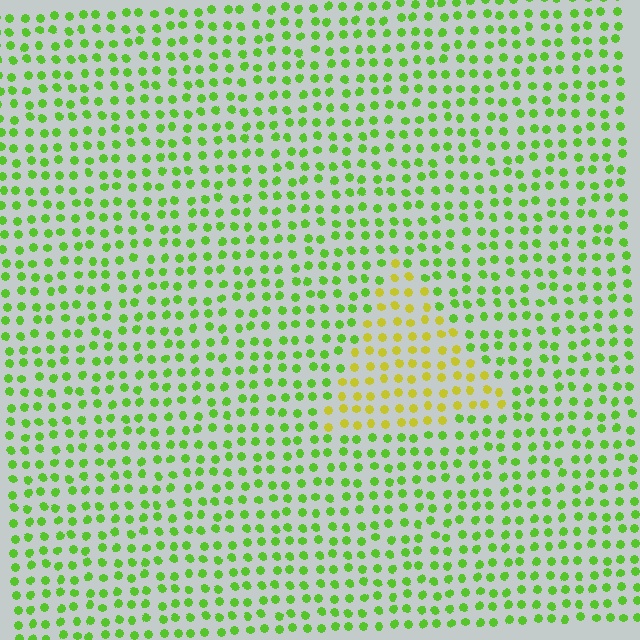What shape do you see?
I see a triangle.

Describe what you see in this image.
The image is filled with small lime elements in a uniform arrangement. A triangle-shaped region is visible where the elements are tinted to a slightly different hue, forming a subtle color boundary.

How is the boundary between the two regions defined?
The boundary is defined purely by a slight shift in hue (about 42 degrees). Spacing, size, and orientation are identical on both sides.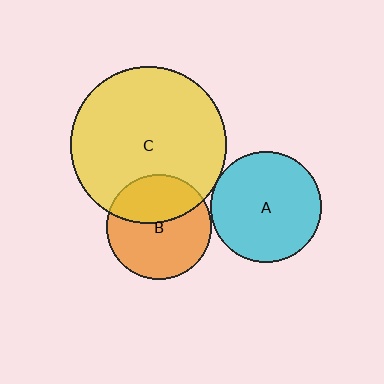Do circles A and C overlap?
Yes.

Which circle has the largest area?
Circle C (yellow).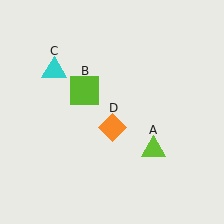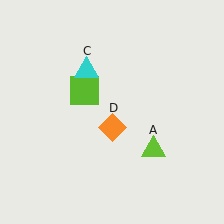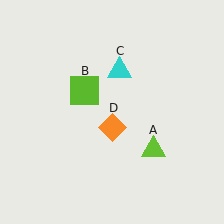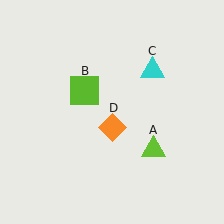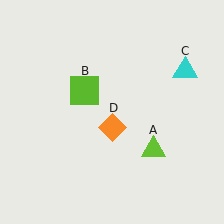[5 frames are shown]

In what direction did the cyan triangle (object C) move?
The cyan triangle (object C) moved right.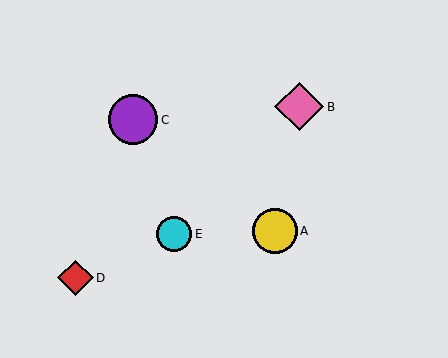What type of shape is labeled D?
Shape D is a red diamond.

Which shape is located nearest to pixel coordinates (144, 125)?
The purple circle (labeled C) at (133, 120) is nearest to that location.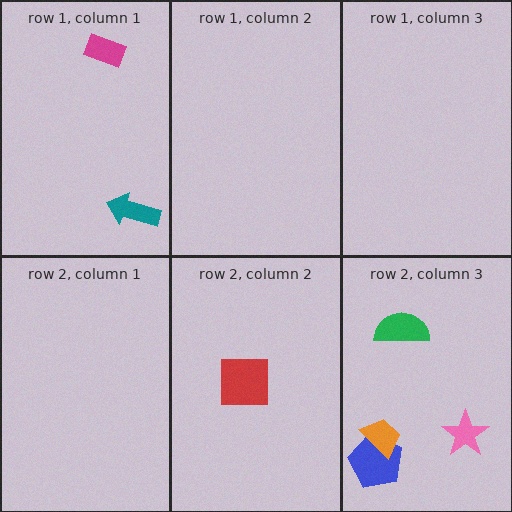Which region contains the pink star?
The row 2, column 3 region.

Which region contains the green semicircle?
The row 2, column 3 region.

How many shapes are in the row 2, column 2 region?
1.